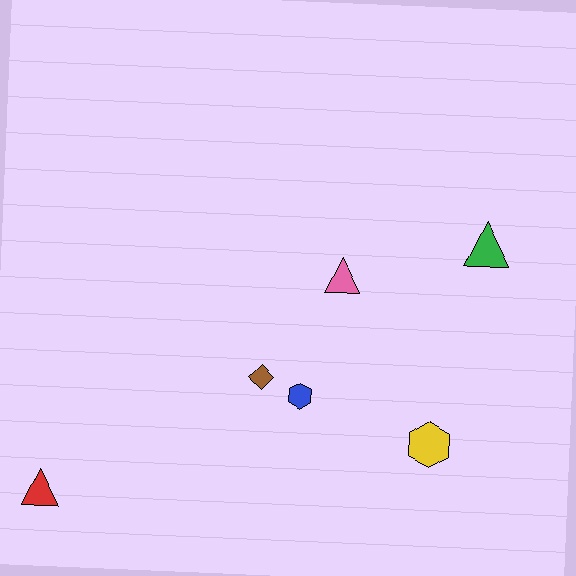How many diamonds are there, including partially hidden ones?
There is 1 diamond.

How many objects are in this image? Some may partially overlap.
There are 6 objects.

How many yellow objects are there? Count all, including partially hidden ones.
There is 1 yellow object.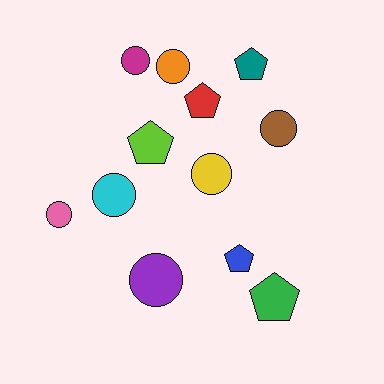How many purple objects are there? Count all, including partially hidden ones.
There is 1 purple object.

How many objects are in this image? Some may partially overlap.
There are 12 objects.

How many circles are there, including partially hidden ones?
There are 7 circles.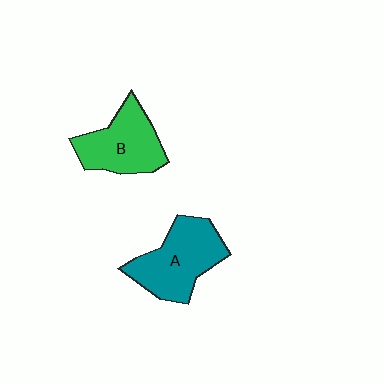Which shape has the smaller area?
Shape B (green).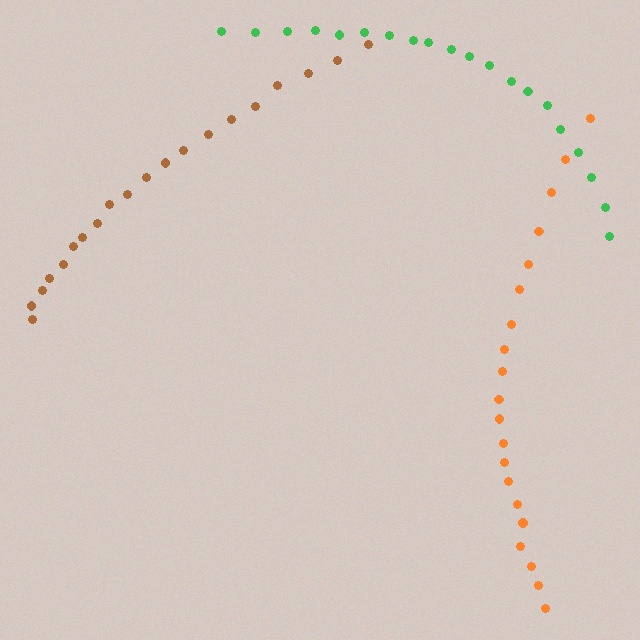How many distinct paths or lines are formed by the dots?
There are 3 distinct paths.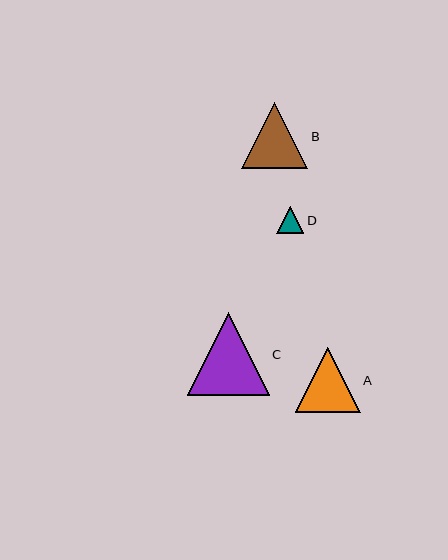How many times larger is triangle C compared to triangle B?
Triangle C is approximately 1.2 times the size of triangle B.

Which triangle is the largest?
Triangle C is the largest with a size of approximately 82 pixels.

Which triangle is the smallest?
Triangle D is the smallest with a size of approximately 27 pixels.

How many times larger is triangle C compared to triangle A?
Triangle C is approximately 1.3 times the size of triangle A.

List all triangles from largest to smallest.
From largest to smallest: C, B, A, D.